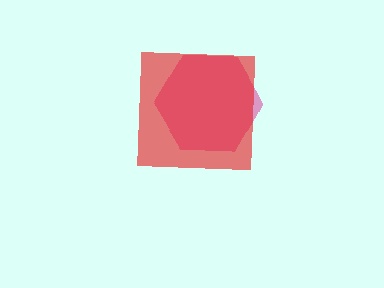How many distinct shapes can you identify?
There are 2 distinct shapes: a magenta hexagon, a red square.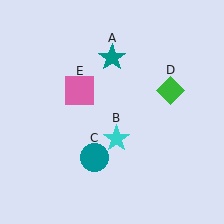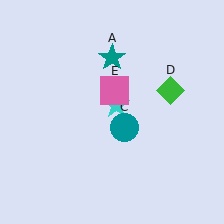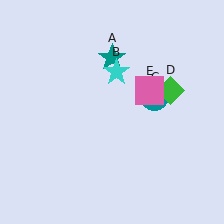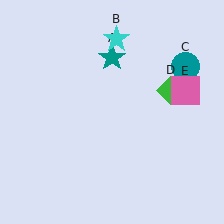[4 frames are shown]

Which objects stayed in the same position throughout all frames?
Teal star (object A) and green diamond (object D) remained stationary.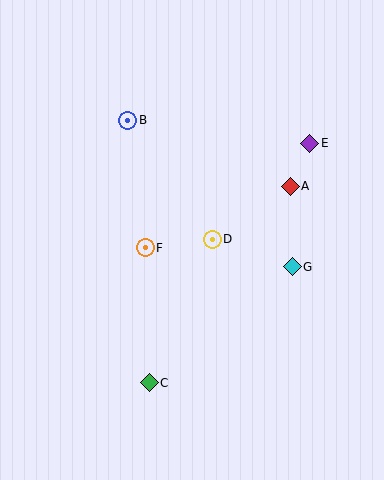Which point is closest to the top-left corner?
Point B is closest to the top-left corner.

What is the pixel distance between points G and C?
The distance between G and C is 184 pixels.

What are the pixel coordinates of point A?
Point A is at (290, 186).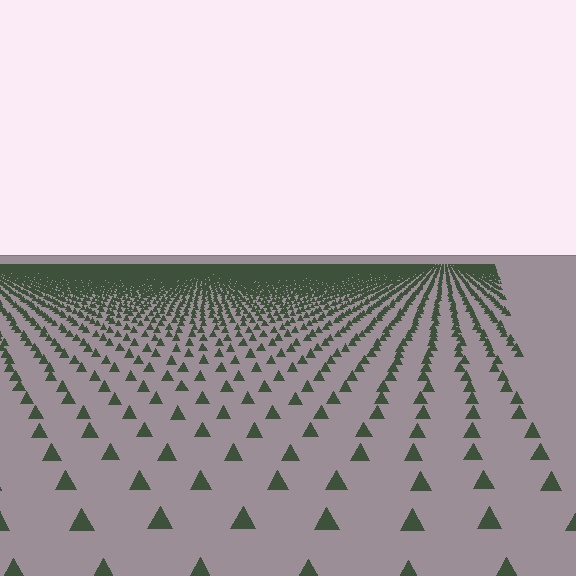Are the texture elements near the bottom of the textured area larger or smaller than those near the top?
Larger. Near the bottom, elements are closer to the viewer and appear at a bigger on-screen size.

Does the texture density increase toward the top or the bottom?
Density increases toward the top.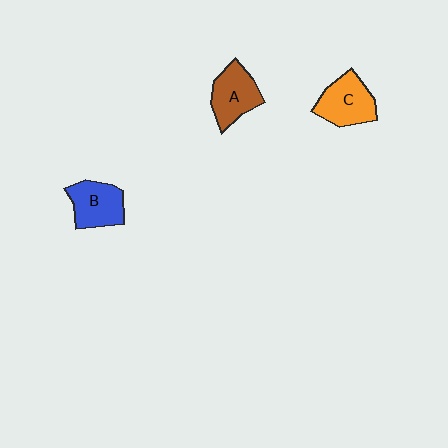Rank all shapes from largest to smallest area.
From largest to smallest: C (orange), A (brown), B (blue).